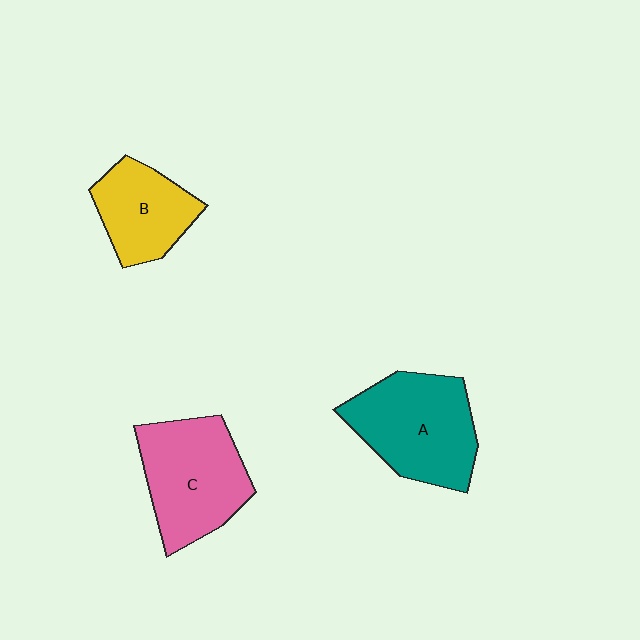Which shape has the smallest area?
Shape B (yellow).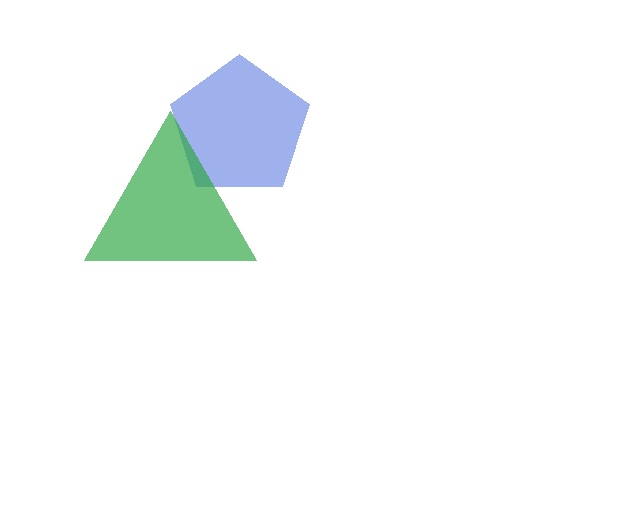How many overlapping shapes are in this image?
There are 2 overlapping shapes in the image.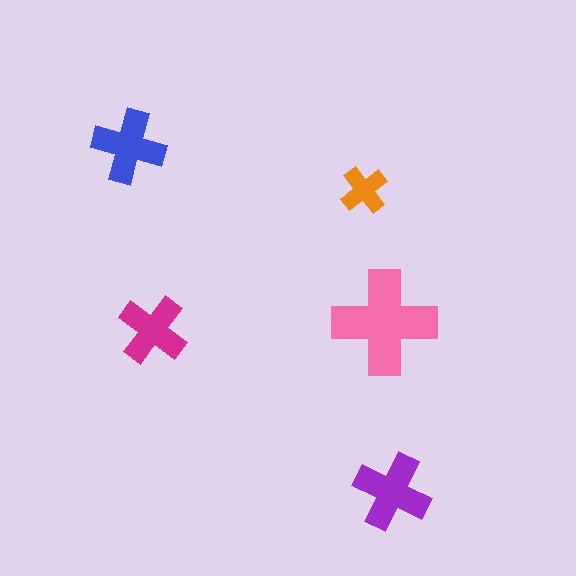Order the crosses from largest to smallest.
the pink one, the purple one, the blue one, the magenta one, the orange one.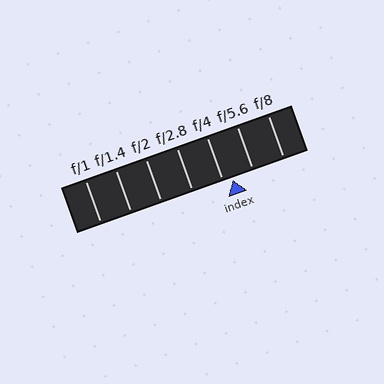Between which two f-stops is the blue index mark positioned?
The index mark is between f/4 and f/5.6.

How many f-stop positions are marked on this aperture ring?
There are 7 f-stop positions marked.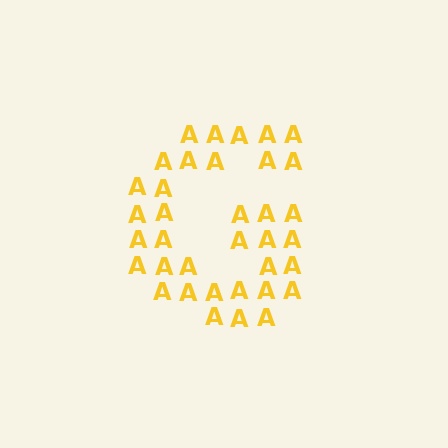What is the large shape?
The large shape is the letter G.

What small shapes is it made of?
It is made of small letter A's.